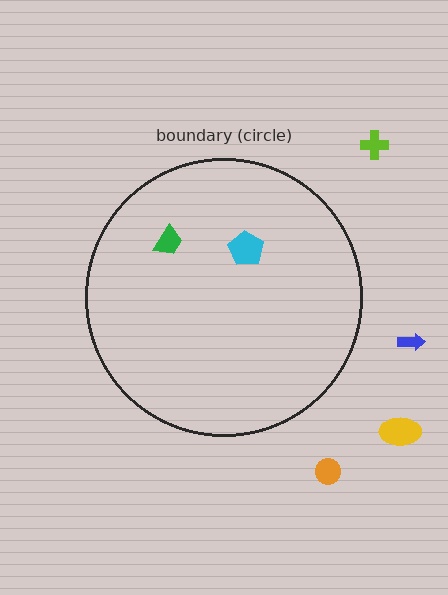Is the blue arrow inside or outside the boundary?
Outside.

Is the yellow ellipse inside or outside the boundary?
Outside.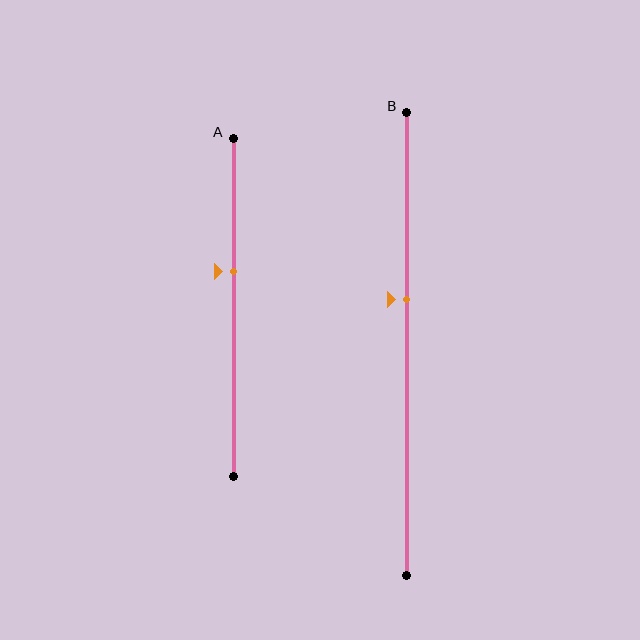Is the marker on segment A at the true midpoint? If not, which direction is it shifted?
No, the marker on segment A is shifted upward by about 11% of the segment length.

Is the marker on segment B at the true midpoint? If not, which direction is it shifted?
No, the marker on segment B is shifted upward by about 10% of the segment length.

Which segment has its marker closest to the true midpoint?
Segment B has its marker closest to the true midpoint.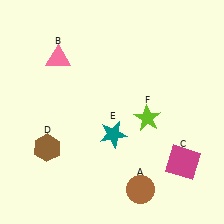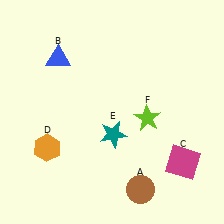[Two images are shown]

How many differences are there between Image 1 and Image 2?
There are 2 differences between the two images.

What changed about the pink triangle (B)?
In Image 1, B is pink. In Image 2, it changed to blue.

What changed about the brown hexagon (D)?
In Image 1, D is brown. In Image 2, it changed to orange.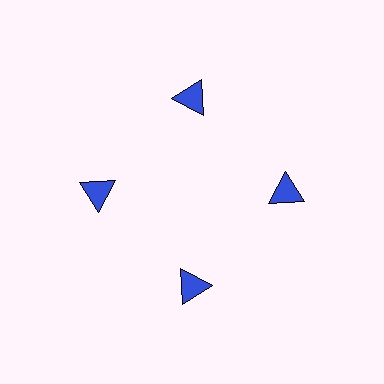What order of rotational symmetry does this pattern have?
This pattern has 4-fold rotational symmetry.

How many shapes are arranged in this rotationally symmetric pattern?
There are 4 shapes, arranged in 4 groups of 1.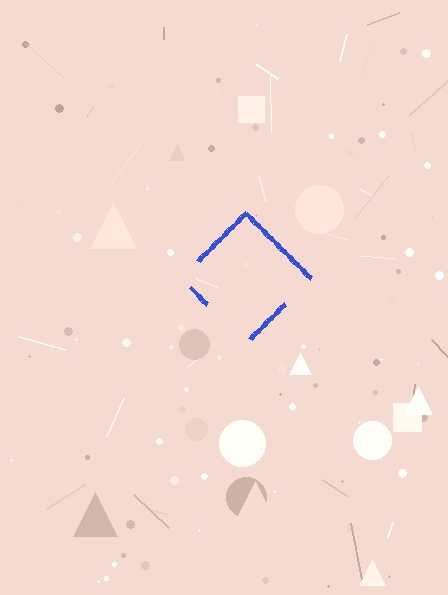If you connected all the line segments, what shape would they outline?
They would outline a diamond.